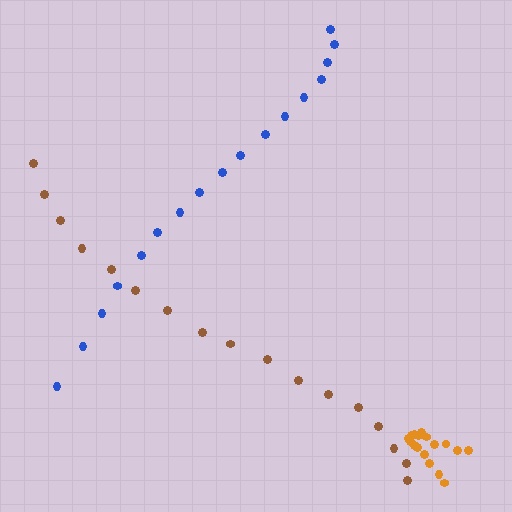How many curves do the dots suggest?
There are 3 distinct paths.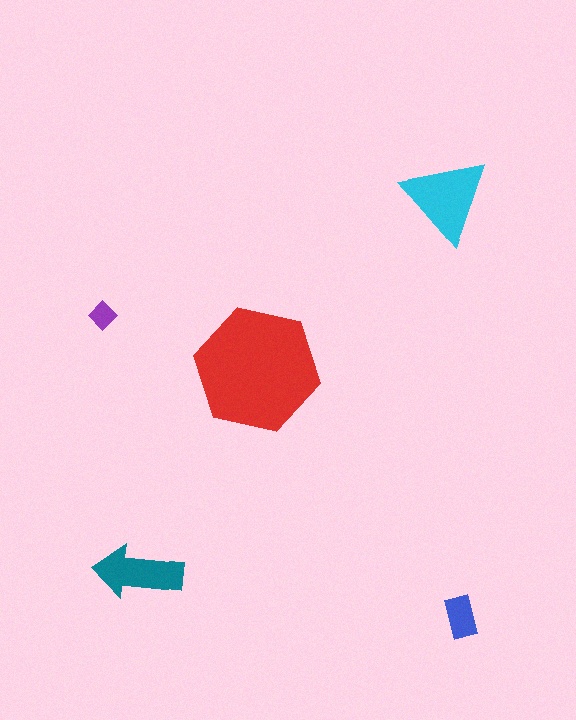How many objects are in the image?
There are 5 objects in the image.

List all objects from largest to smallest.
The red hexagon, the cyan triangle, the teal arrow, the blue rectangle, the purple diamond.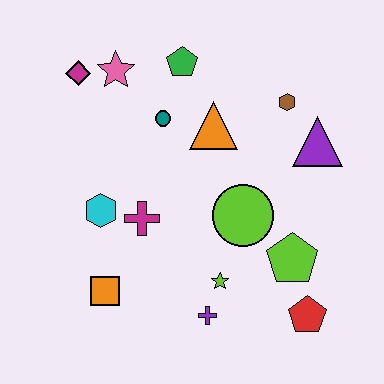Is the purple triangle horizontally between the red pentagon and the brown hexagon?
No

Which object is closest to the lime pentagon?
The red pentagon is closest to the lime pentagon.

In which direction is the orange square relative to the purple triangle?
The orange square is to the left of the purple triangle.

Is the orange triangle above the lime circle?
Yes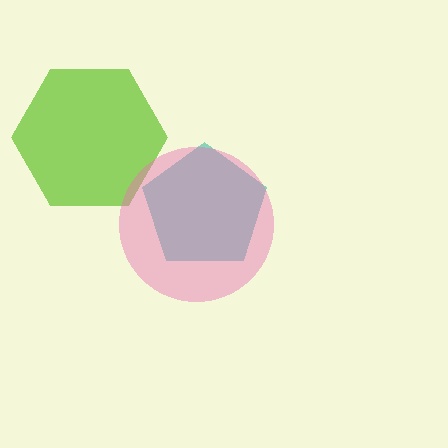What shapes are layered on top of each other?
The layered shapes are: a lime hexagon, a teal pentagon, a pink circle.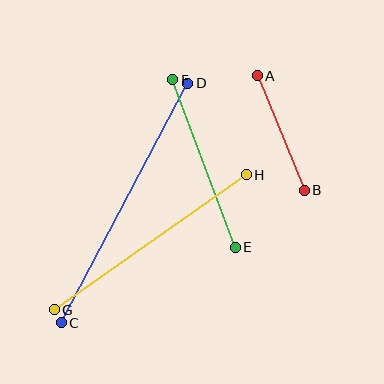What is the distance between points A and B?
The distance is approximately 124 pixels.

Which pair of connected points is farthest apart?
Points C and D are farthest apart.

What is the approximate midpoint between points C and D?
The midpoint is at approximately (124, 203) pixels.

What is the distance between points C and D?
The distance is approximately 271 pixels.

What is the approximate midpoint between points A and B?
The midpoint is at approximately (281, 133) pixels.